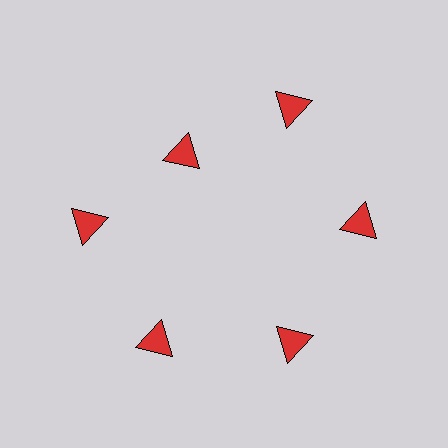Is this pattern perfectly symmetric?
No. The 6 red triangles are arranged in a ring, but one element near the 11 o'clock position is pulled inward toward the center, breaking the 6-fold rotational symmetry.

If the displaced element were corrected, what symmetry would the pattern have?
It would have 6-fold rotational symmetry — the pattern would map onto itself every 60 degrees.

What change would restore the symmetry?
The symmetry would be restored by moving it outward, back onto the ring so that all 6 triangles sit at equal angles and equal distance from the center.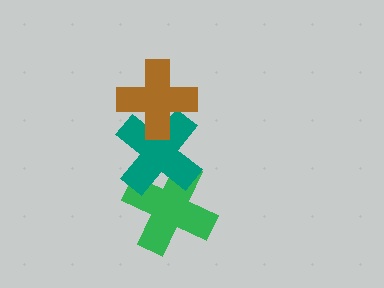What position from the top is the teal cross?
The teal cross is 2nd from the top.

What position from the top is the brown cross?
The brown cross is 1st from the top.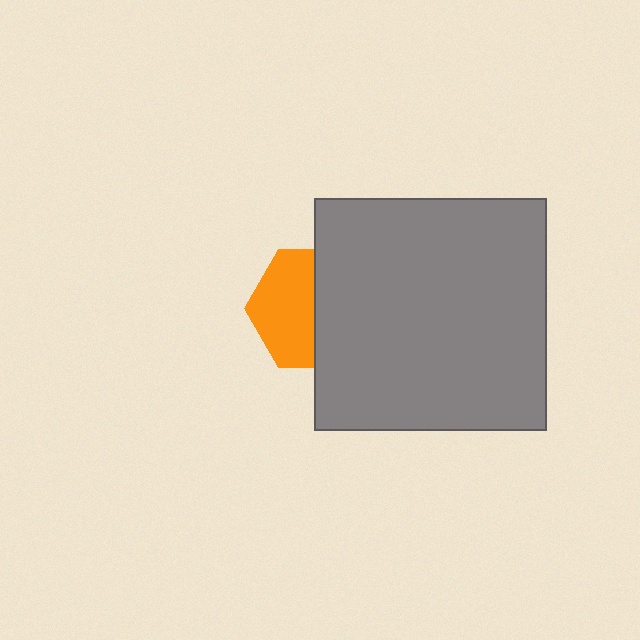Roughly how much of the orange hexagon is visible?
About half of it is visible (roughly 51%).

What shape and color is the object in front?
The object in front is a gray square.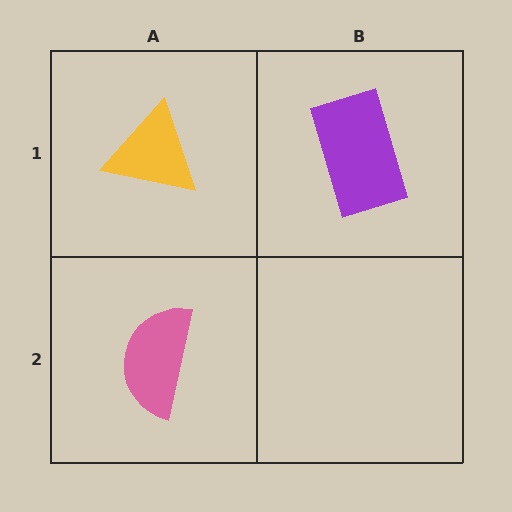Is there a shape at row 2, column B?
No, that cell is empty.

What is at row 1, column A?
A yellow triangle.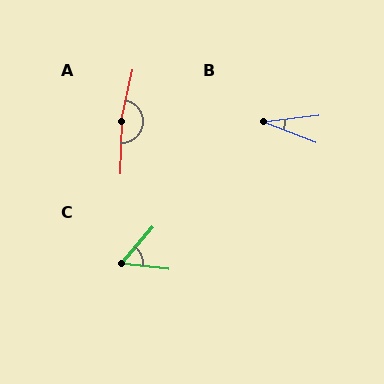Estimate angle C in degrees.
Approximately 57 degrees.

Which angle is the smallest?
B, at approximately 28 degrees.